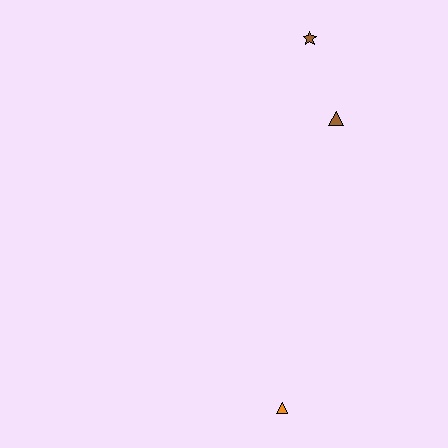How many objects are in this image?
There are 3 objects.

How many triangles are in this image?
There are 2 triangles.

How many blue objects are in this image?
There are no blue objects.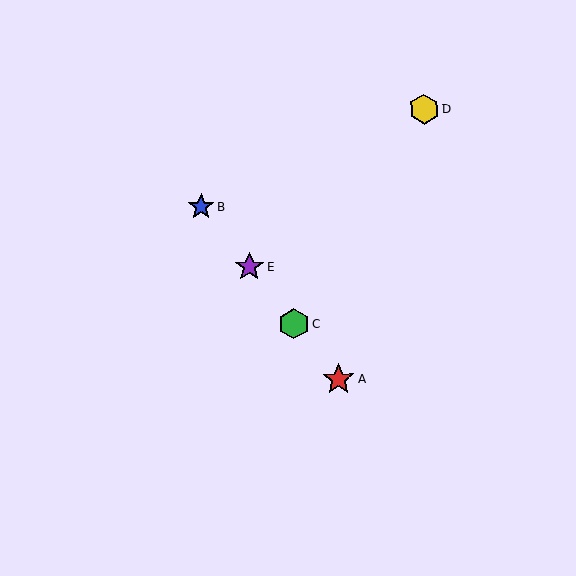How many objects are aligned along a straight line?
4 objects (A, B, C, E) are aligned along a straight line.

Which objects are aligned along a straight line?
Objects A, B, C, E are aligned along a straight line.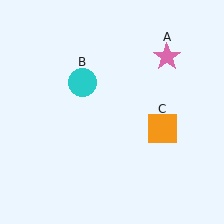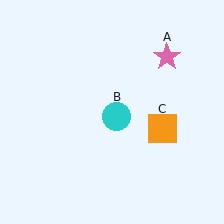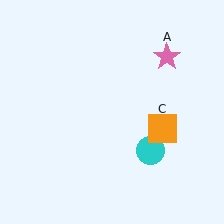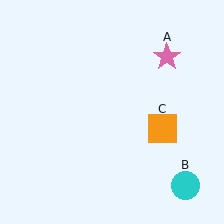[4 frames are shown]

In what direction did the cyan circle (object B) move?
The cyan circle (object B) moved down and to the right.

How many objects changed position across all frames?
1 object changed position: cyan circle (object B).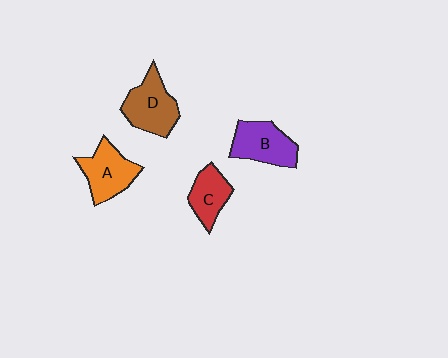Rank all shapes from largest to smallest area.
From largest to smallest: D (brown), A (orange), B (purple), C (red).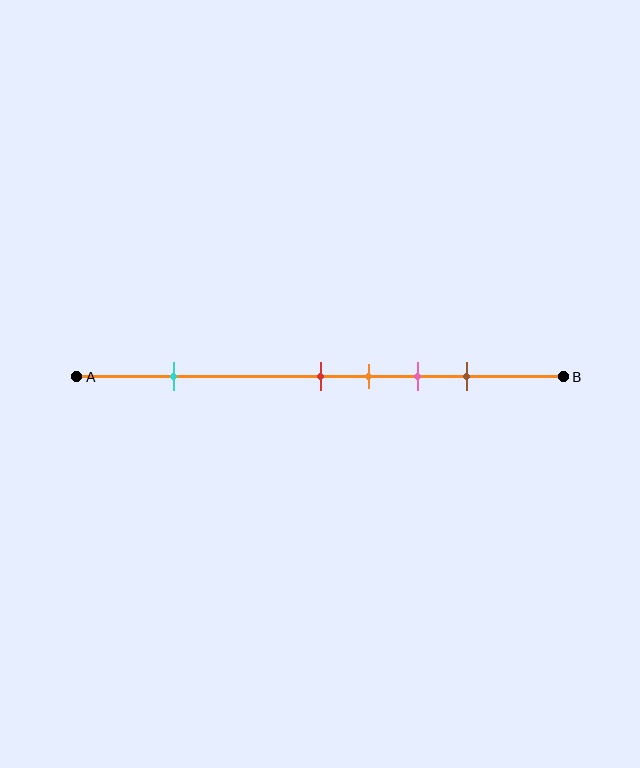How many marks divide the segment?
There are 5 marks dividing the segment.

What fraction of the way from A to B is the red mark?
The red mark is approximately 50% (0.5) of the way from A to B.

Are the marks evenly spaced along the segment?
No, the marks are not evenly spaced.